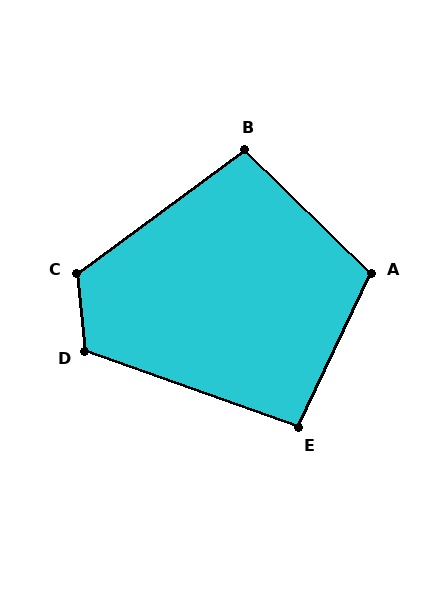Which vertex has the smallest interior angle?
E, at approximately 96 degrees.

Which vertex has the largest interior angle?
C, at approximately 120 degrees.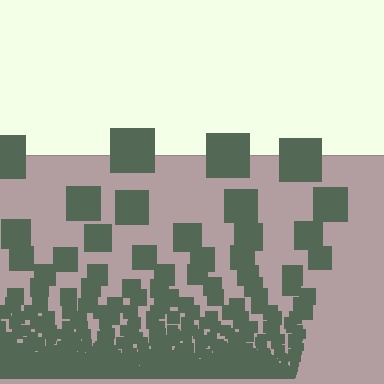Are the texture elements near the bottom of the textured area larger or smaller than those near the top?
Smaller. The gradient is inverted — elements near the bottom are smaller and denser.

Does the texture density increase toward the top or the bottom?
Density increases toward the bottom.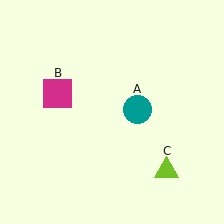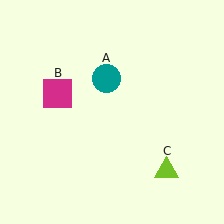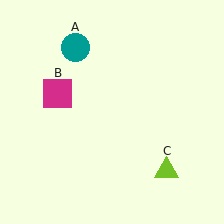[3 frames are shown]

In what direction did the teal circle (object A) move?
The teal circle (object A) moved up and to the left.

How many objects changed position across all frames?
1 object changed position: teal circle (object A).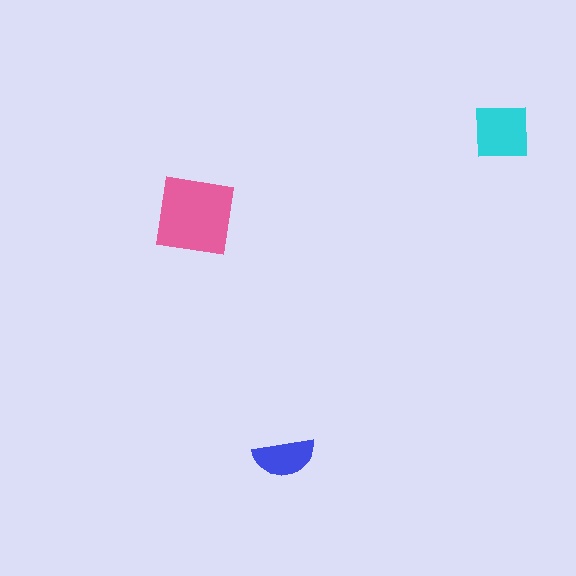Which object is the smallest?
The blue semicircle.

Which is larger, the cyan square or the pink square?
The pink square.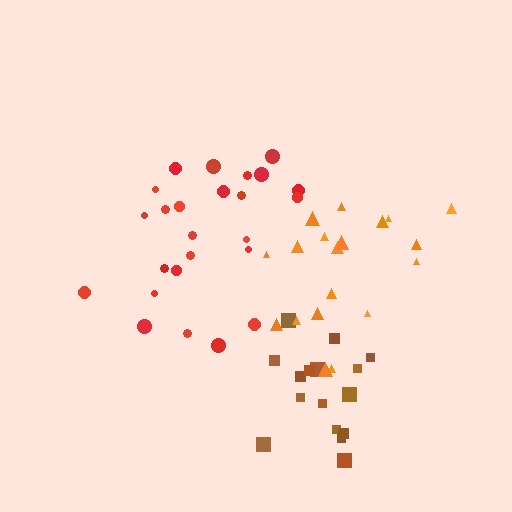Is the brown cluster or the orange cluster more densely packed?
Brown.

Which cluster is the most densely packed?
Brown.